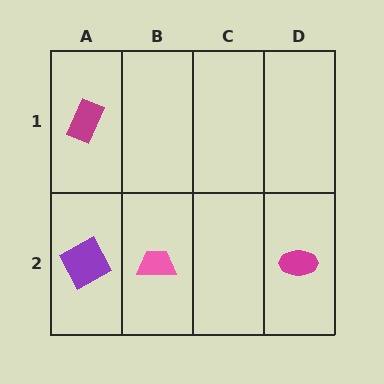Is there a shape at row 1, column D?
No, that cell is empty.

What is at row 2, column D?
A magenta ellipse.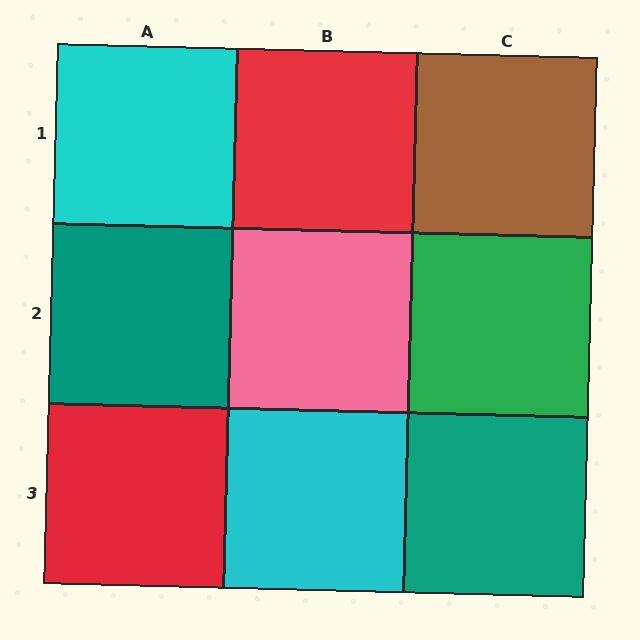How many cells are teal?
2 cells are teal.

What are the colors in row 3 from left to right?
Red, cyan, teal.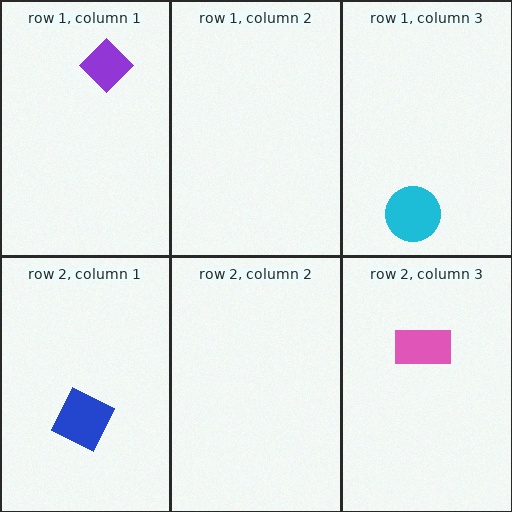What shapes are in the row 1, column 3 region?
The cyan circle.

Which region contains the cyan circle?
The row 1, column 3 region.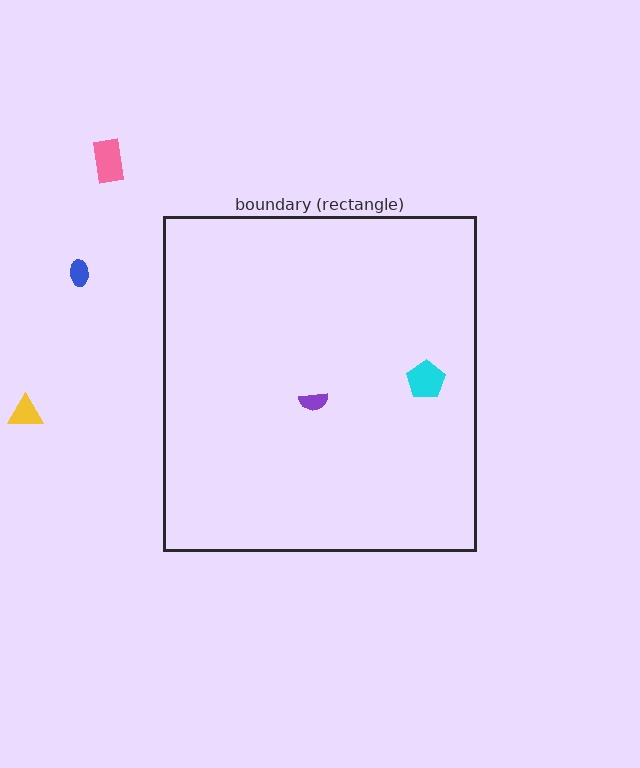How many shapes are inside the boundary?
2 inside, 3 outside.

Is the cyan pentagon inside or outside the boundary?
Inside.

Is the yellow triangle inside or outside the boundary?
Outside.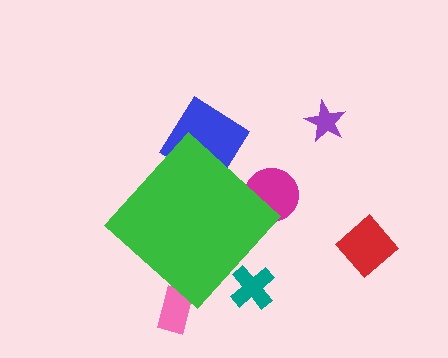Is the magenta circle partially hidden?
Yes, the magenta circle is partially hidden behind the green diamond.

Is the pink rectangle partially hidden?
Yes, the pink rectangle is partially hidden behind the green diamond.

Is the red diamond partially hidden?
No, the red diamond is fully visible.